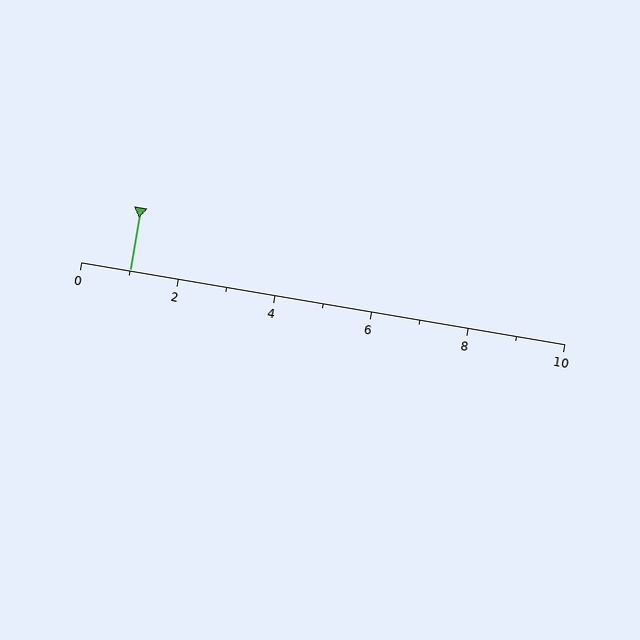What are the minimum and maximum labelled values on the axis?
The axis runs from 0 to 10.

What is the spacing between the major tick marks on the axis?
The major ticks are spaced 2 apart.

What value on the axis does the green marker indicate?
The marker indicates approximately 1.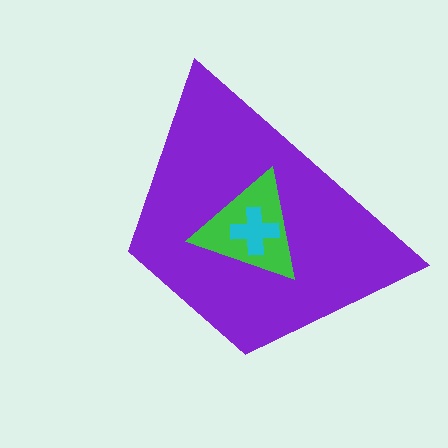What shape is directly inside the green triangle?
The cyan cross.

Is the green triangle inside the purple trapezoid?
Yes.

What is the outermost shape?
The purple trapezoid.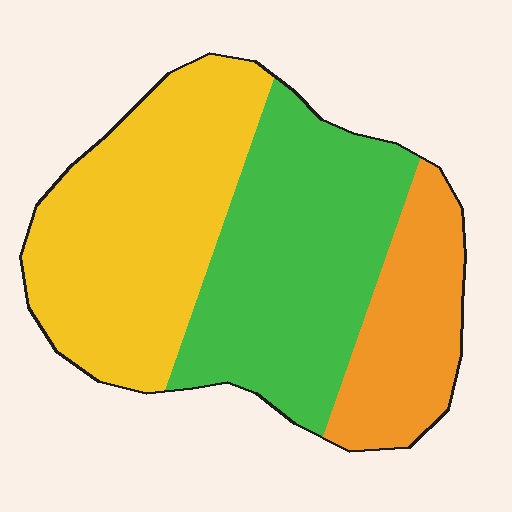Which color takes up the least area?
Orange, at roughly 20%.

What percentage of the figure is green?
Green covers 39% of the figure.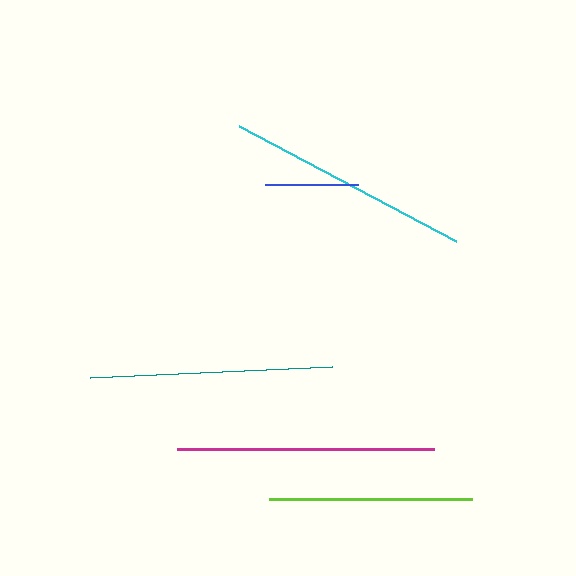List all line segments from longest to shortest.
From longest to shortest: magenta, cyan, teal, lime, blue.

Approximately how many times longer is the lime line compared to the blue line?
The lime line is approximately 2.2 times the length of the blue line.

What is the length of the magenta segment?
The magenta segment is approximately 258 pixels long.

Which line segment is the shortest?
The blue line is the shortest at approximately 93 pixels.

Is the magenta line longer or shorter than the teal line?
The magenta line is longer than the teal line.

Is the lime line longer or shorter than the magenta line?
The magenta line is longer than the lime line.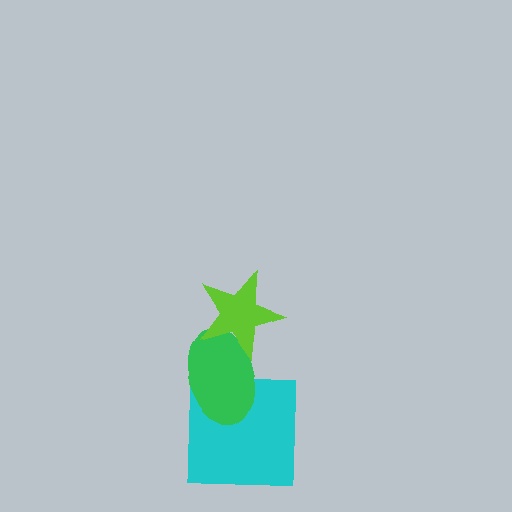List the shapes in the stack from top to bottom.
From top to bottom: the lime star, the green ellipse, the cyan square.